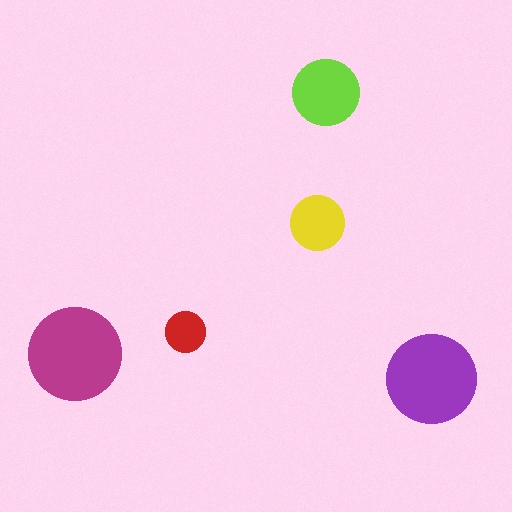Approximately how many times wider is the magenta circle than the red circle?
About 2.5 times wider.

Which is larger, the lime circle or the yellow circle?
The lime one.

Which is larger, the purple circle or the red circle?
The purple one.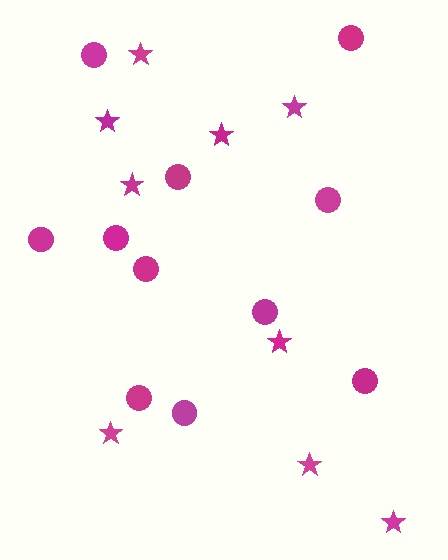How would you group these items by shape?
There are 2 groups: one group of stars (9) and one group of circles (11).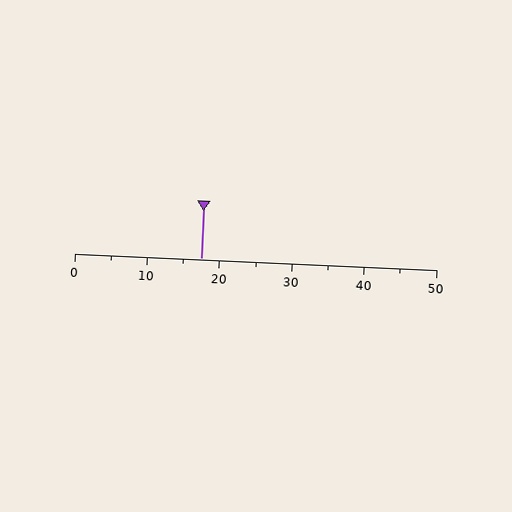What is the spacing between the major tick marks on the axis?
The major ticks are spaced 10 apart.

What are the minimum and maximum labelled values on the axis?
The axis runs from 0 to 50.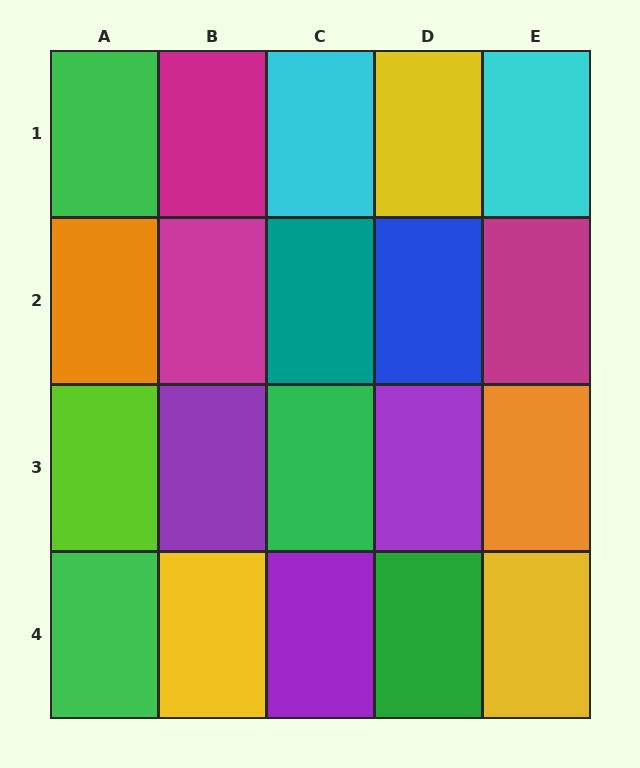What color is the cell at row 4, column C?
Purple.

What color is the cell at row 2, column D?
Blue.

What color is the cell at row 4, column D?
Green.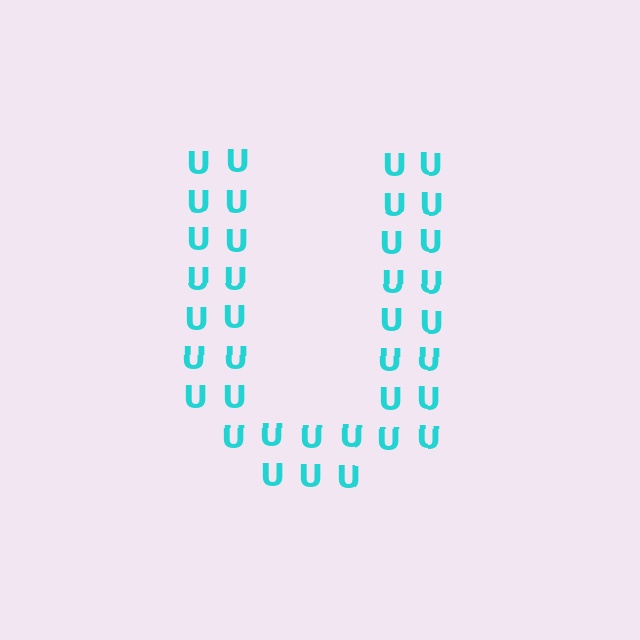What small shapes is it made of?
It is made of small letter U's.